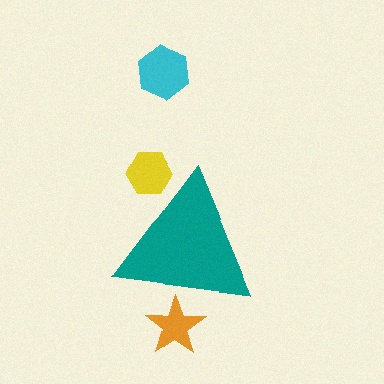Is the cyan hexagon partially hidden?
No, the cyan hexagon is fully visible.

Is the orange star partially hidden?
Yes, the orange star is partially hidden behind the teal triangle.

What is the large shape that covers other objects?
A teal triangle.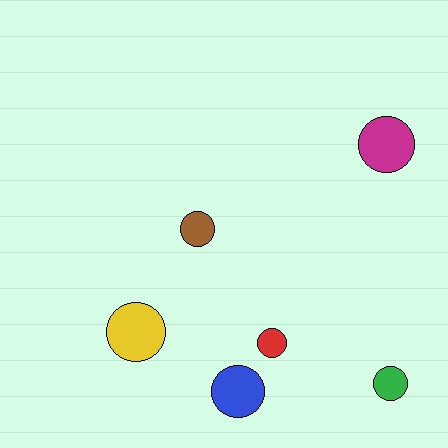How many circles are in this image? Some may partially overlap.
There are 6 circles.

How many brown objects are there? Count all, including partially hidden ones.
There is 1 brown object.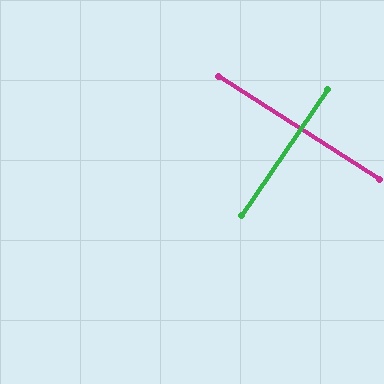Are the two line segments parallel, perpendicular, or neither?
Perpendicular — they meet at approximately 88°.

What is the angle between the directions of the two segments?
Approximately 88 degrees.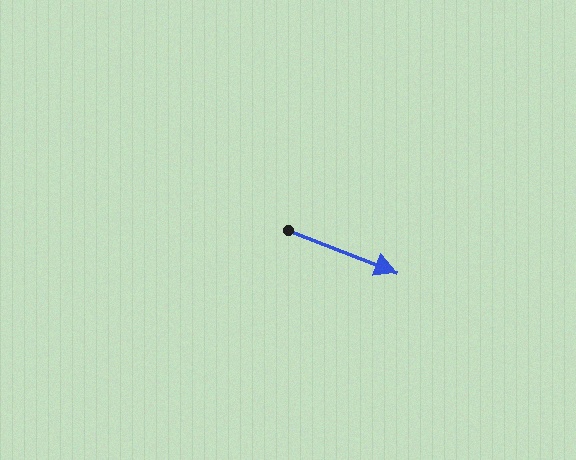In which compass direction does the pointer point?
East.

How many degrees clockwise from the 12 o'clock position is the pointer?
Approximately 111 degrees.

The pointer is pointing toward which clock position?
Roughly 4 o'clock.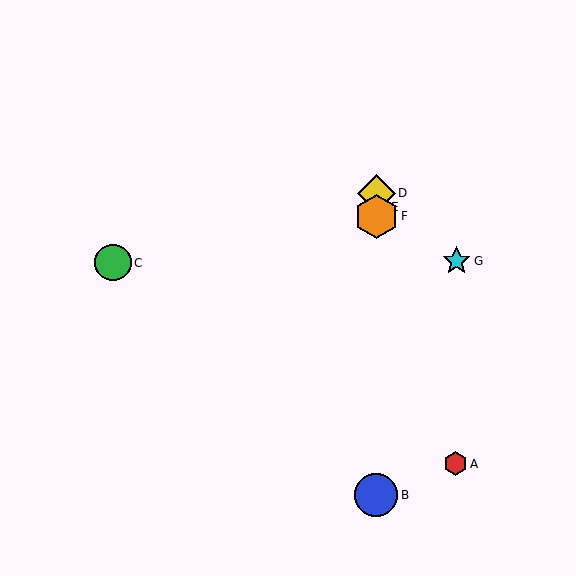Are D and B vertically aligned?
Yes, both are at x≈376.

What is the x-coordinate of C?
Object C is at x≈113.